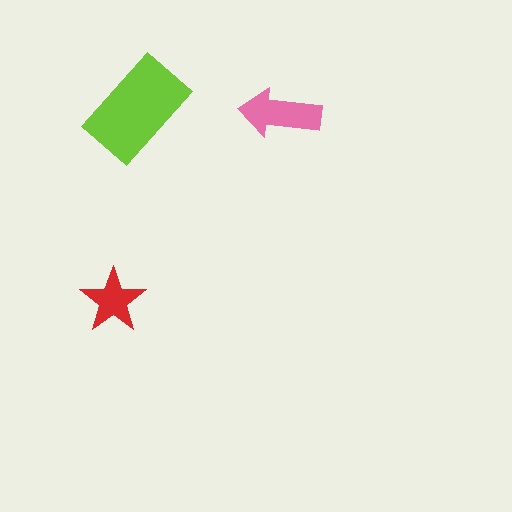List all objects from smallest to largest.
The red star, the pink arrow, the lime rectangle.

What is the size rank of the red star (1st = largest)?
3rd.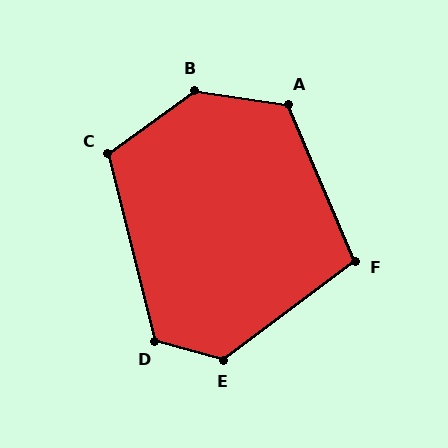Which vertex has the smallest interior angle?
F, at approximately 104 degrees.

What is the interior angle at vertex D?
Approximately 120 degrees (obtuse).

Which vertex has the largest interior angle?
B, at approximately 136 degrees.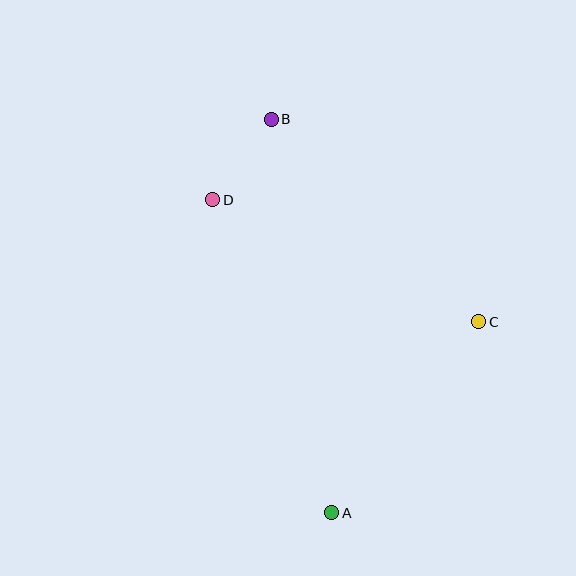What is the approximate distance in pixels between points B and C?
The distance between B and C is approximately 290 pixels.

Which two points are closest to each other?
Points B and D are closest to each other.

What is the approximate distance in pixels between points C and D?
The distance between C and D is approximately 293 pixels.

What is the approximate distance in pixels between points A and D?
The distance between A and D is approximately 335 pixels.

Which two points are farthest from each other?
Points A and B are farthest from each other.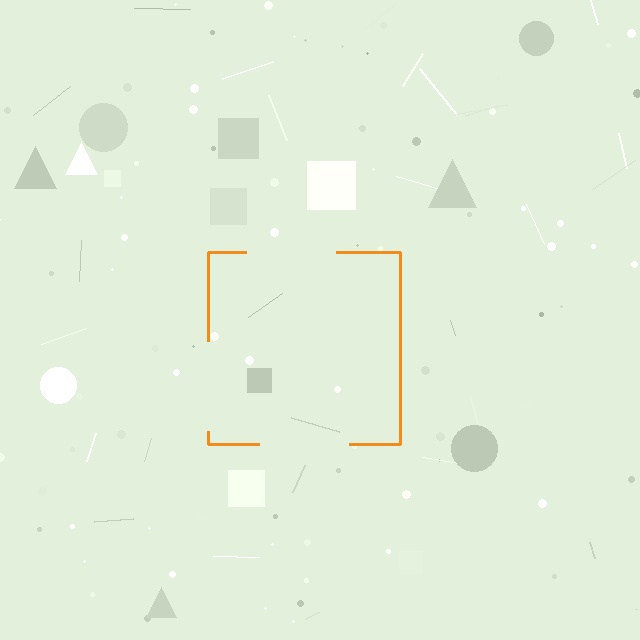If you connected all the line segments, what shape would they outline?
They would outline a square.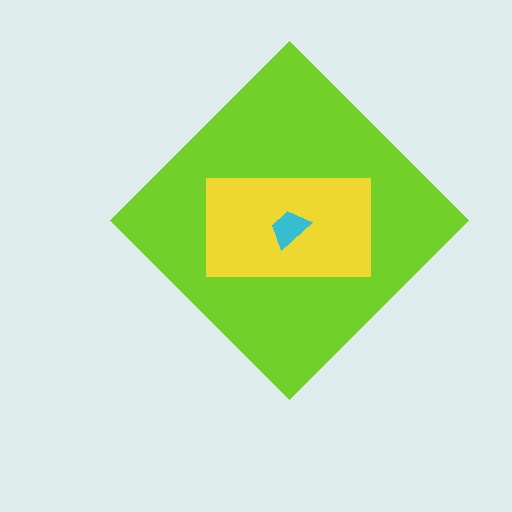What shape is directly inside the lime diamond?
The yellow rectangle.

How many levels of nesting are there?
3.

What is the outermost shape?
The lime diamond.